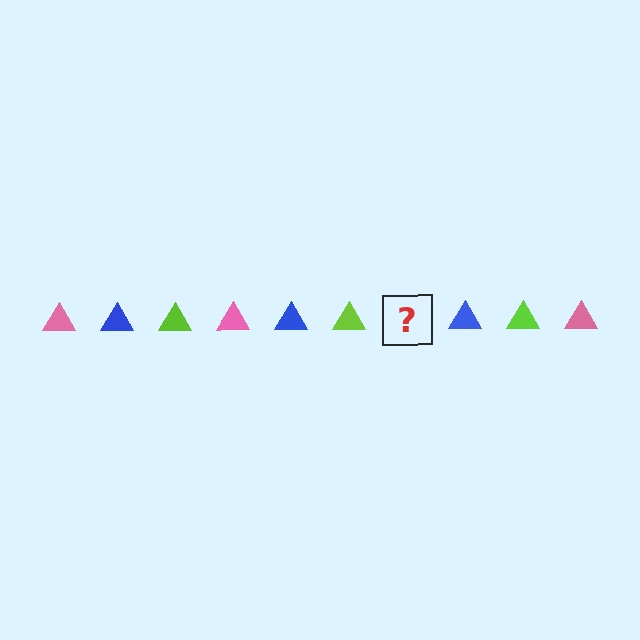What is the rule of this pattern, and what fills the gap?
The rule is that the pattern cycles through pink, blue, lime triangles. The gap should be filled with a pink triangle.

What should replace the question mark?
The question mark should be replaced with a pink triangle.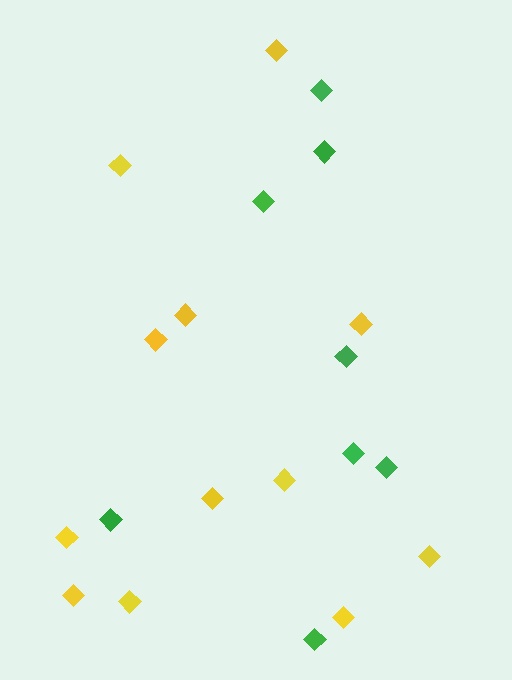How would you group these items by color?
There are 2 groups: one group of yellow diamonds (12) and one group of green diamonds (8).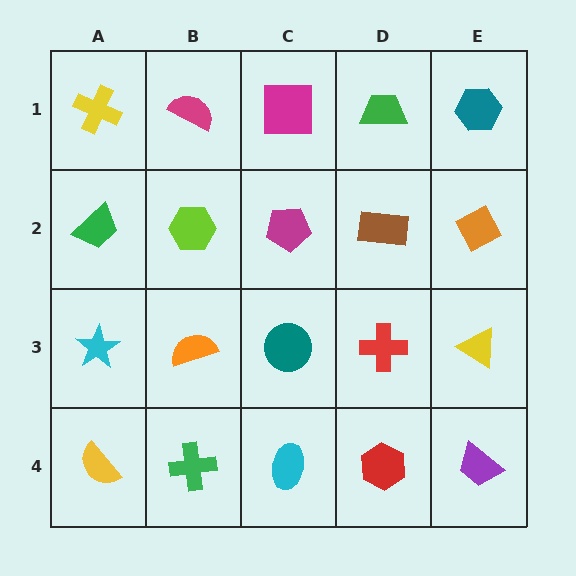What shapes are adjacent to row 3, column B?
A lime hexagon (row 2, column B), a green cross (row 4, column B), a cyan star (row 3, column A), a teal circle (row 3, column C).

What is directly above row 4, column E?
A yellow triangle.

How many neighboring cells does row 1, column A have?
2.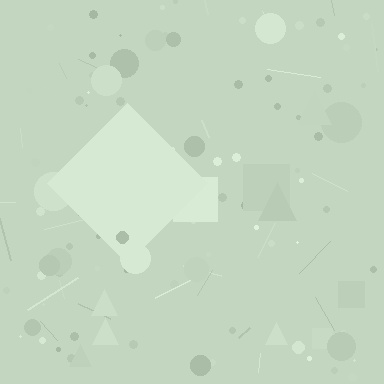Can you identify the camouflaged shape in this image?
The camouflaged shape is a diamond.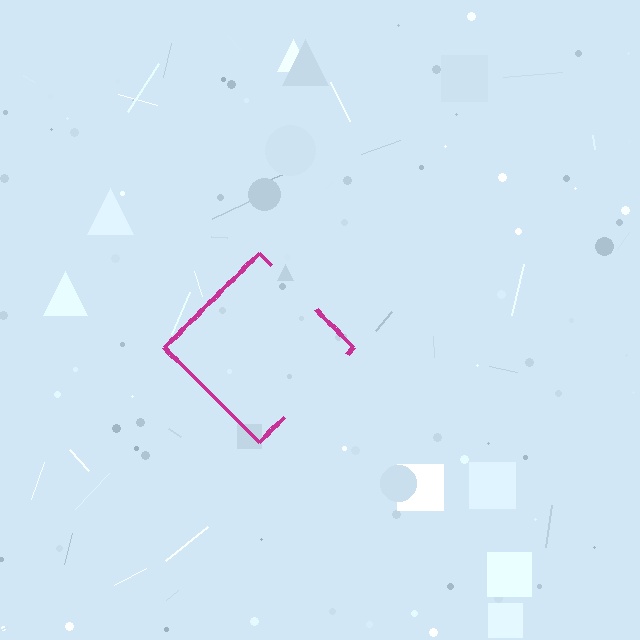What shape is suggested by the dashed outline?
The dashed outline suggests a diamond.